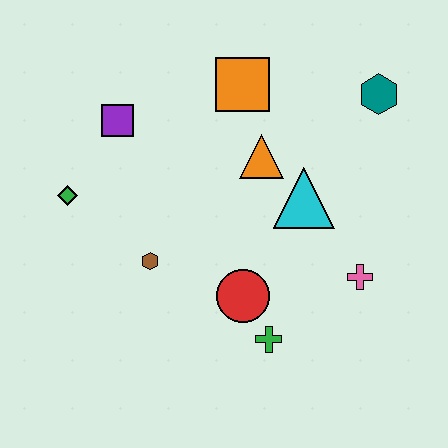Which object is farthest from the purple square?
The pink cross is farthest from the purple square.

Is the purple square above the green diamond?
Yes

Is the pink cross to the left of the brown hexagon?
No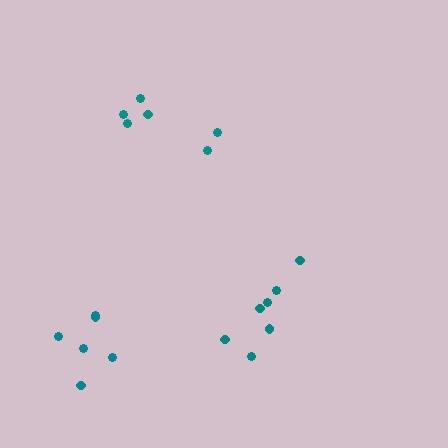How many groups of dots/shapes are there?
There are 3 groups.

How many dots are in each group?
Group 1: 6 dots, Group 2: 7 dots, Group 3: 6 dots (19 total).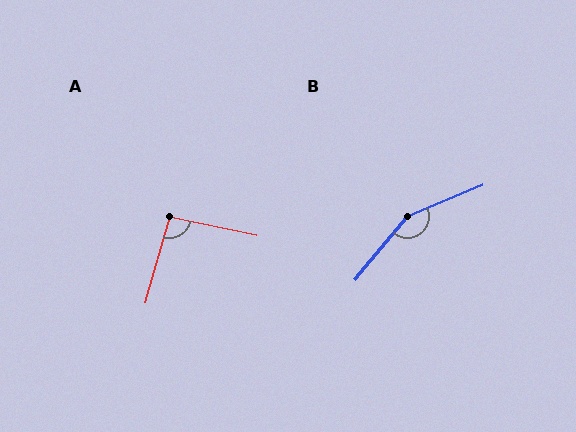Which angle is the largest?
B, at approximately 153 degrees.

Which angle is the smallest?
A, at approximately 94 degrees.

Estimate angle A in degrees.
Approximately 94 degrees.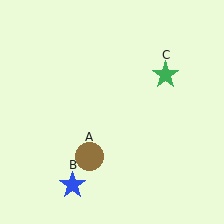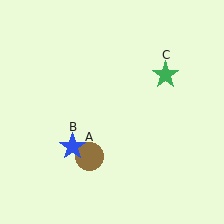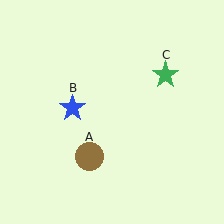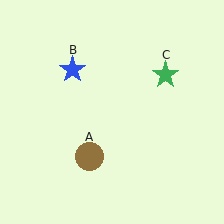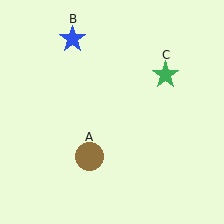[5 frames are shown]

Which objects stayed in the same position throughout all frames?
Brown circle (object A) and green star (object C) remained stationary.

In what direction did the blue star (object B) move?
The blue star (object B) moved up.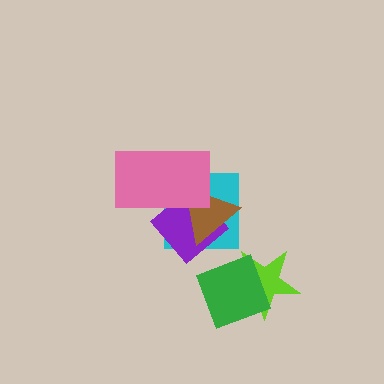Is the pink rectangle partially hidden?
No, no other shape covers it.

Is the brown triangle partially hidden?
Yes, it is partially covered by another shape.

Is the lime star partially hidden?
Yes, it is partially covered by another shape.